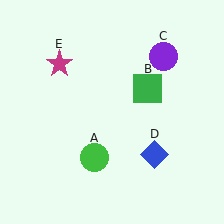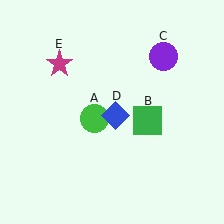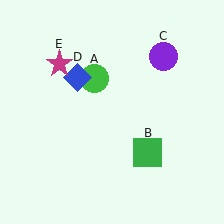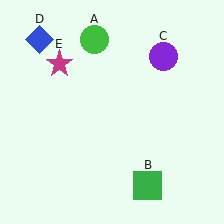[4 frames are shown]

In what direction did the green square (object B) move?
The green square (object B) moved down.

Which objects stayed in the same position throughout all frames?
Purple circle (object C) and magenta star (object E) remained stationary.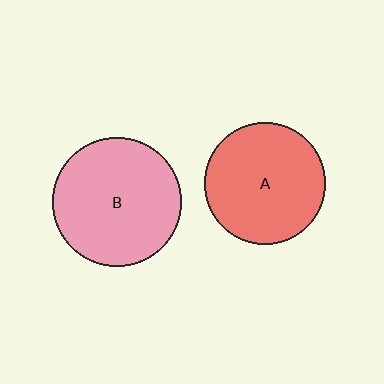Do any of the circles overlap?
No, none of the circles overlap.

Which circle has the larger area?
Circle B (pink).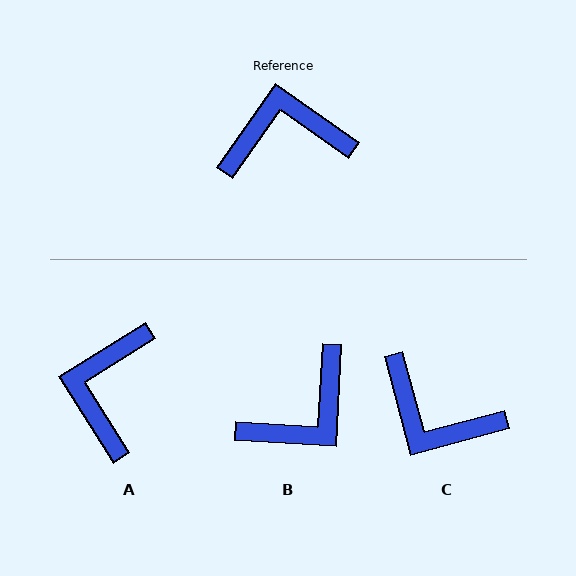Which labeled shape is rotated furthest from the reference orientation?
B, about 148 degrees away.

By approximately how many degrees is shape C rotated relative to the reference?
Approximately 140 degrees counter-clockwise.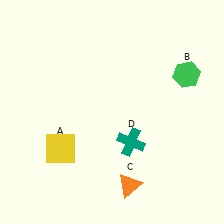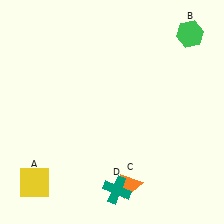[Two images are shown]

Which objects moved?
The objects that moved are: the yellow square (A), the green hexagon (B), the teal cross (D).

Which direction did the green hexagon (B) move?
The green hexagon (B) moved up.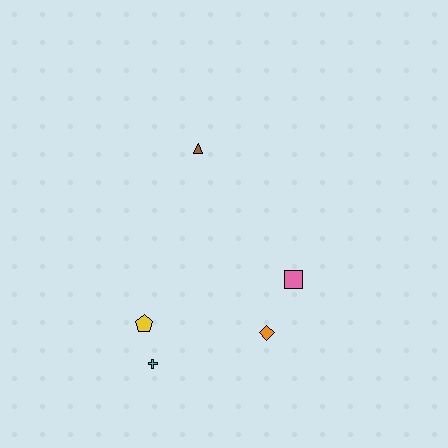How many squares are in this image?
There is 1 square.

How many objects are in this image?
There are 5 objects.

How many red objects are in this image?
There are no red objects.